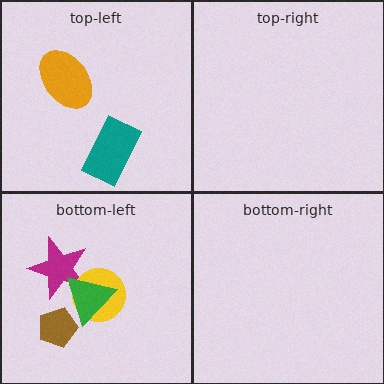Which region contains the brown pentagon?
The bottom-left region.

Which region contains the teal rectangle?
The top-left region.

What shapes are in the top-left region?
The teal rectangle, the orange ellipse.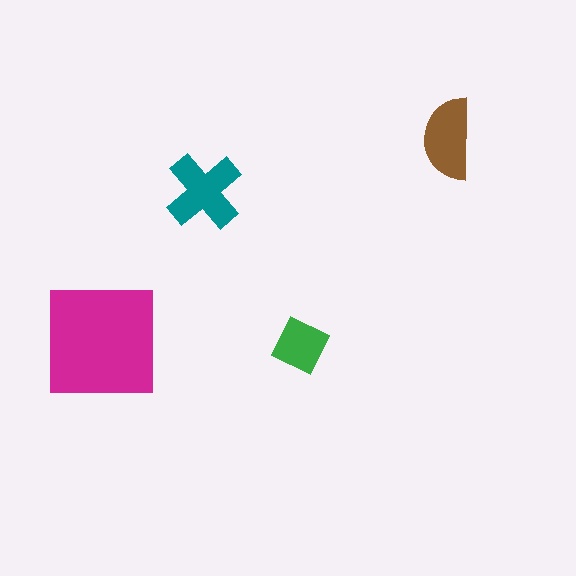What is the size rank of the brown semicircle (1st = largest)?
3rd.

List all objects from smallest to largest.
The green diamond, the brown semicircle, the teal cross, the magenta square.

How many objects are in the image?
There are 4 objects in the image.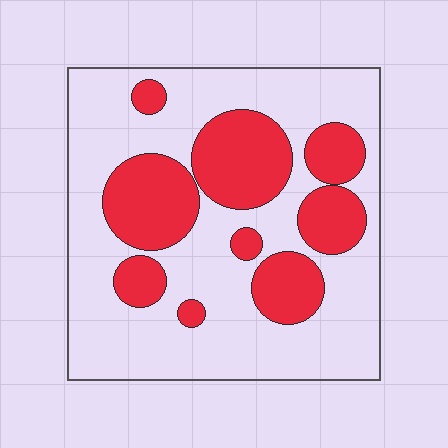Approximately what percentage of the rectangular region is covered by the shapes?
Approximately 30%.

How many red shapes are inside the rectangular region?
9.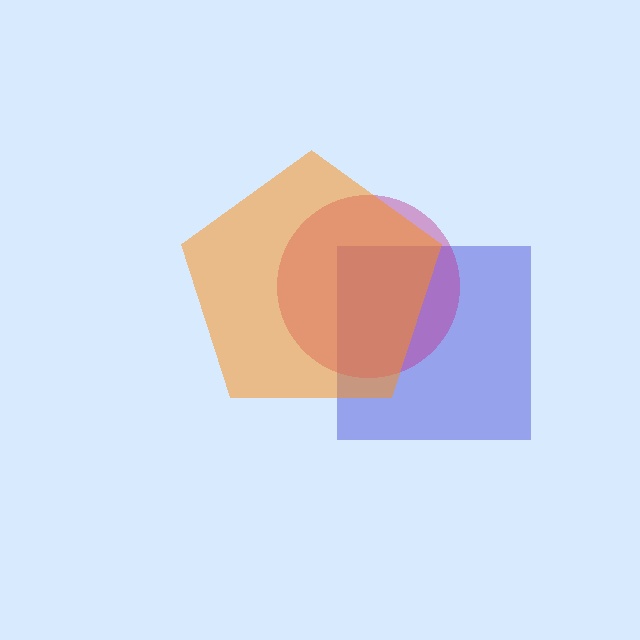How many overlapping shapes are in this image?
There are 3 overlapping shapes in the image.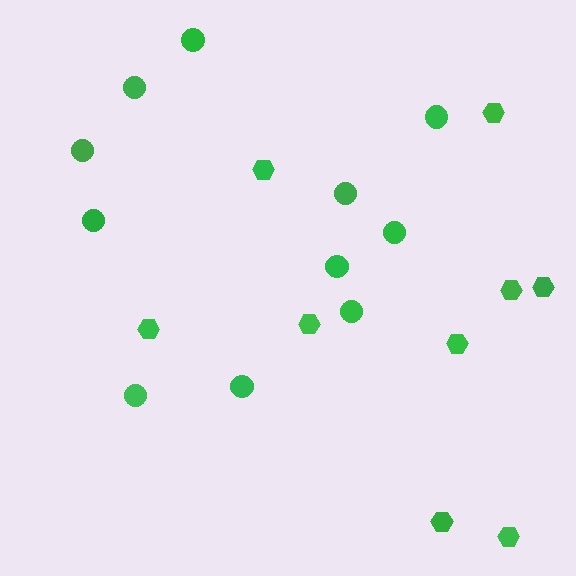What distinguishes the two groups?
There are 2 groups: one group of hexagons (9) and one group of circles (11).